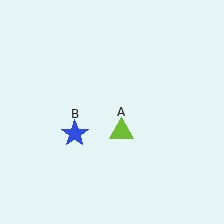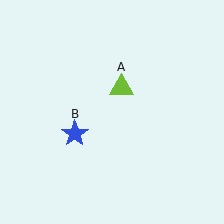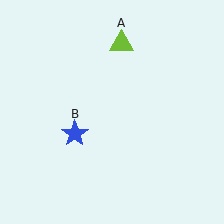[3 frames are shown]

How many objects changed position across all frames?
1 object changed position: lime triangle (object A).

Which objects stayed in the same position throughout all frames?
Blue star (object B) remained stationary.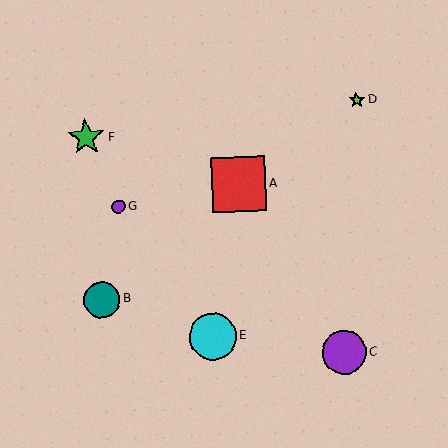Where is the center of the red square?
The center of the red square is at (239, 184).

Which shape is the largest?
The red square (labeled A) is the largest.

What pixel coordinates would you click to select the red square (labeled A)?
Click at (239, 184) to select the red square A.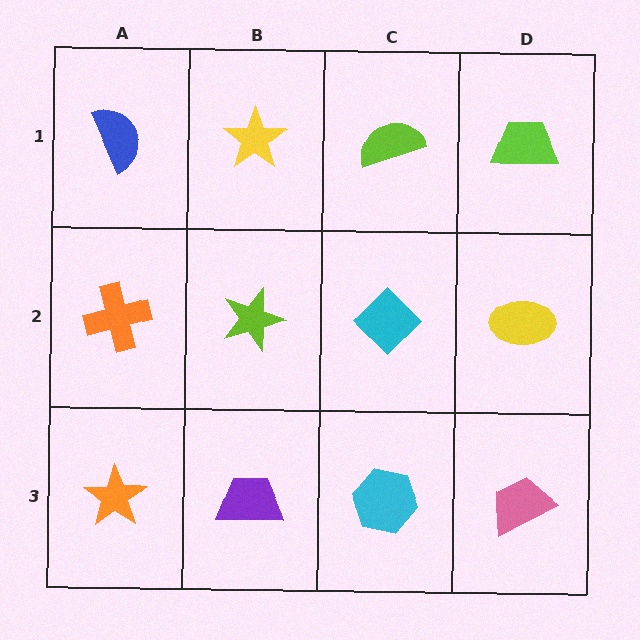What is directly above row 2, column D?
A lime trapezoid.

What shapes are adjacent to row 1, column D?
A yellow ellipse (row 2, column D), a lime semicircle (row 1, column C).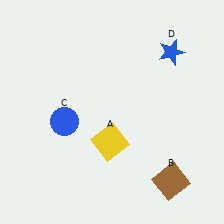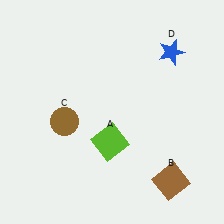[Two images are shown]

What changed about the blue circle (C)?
In Image 1, C is blue. In Image 2, it changed to brown.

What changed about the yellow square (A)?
In Image 1, A is yellow. In Image 2, it changed to lime.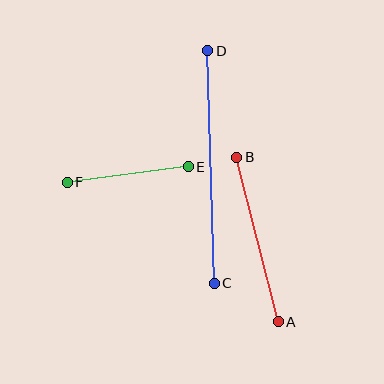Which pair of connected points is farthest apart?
Points C and D are farthest apart.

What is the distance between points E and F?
The distance is approximately 122 pixels.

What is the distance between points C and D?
The distance is approximately 232 pixels.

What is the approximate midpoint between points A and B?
The midpoint is at approximately (257, 240) pixels.